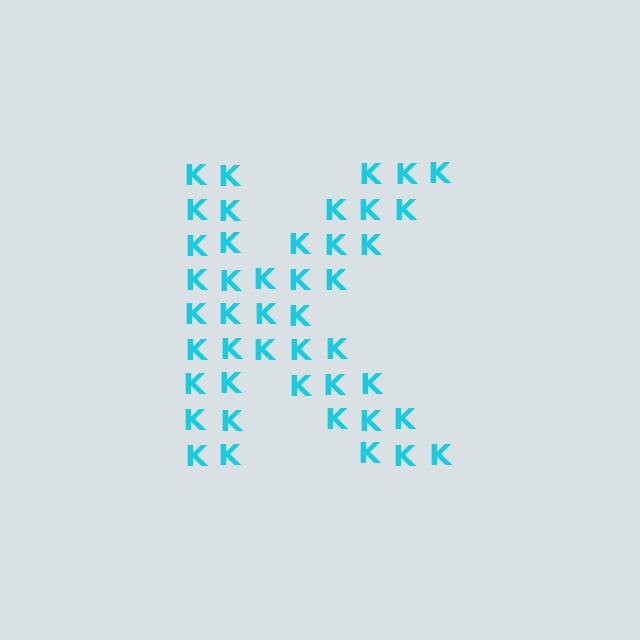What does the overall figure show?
The overall figure shows the letter K.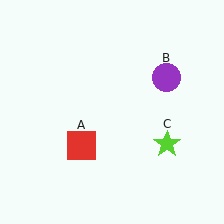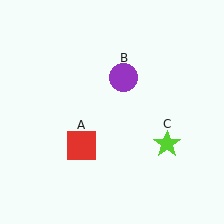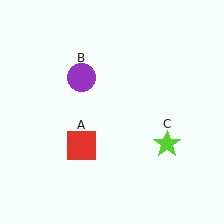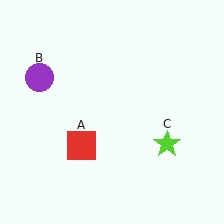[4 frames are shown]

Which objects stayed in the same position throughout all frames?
Red square (object A) and lime star (object C) remained stationary.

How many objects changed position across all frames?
1 object changed position: purple circle (object B).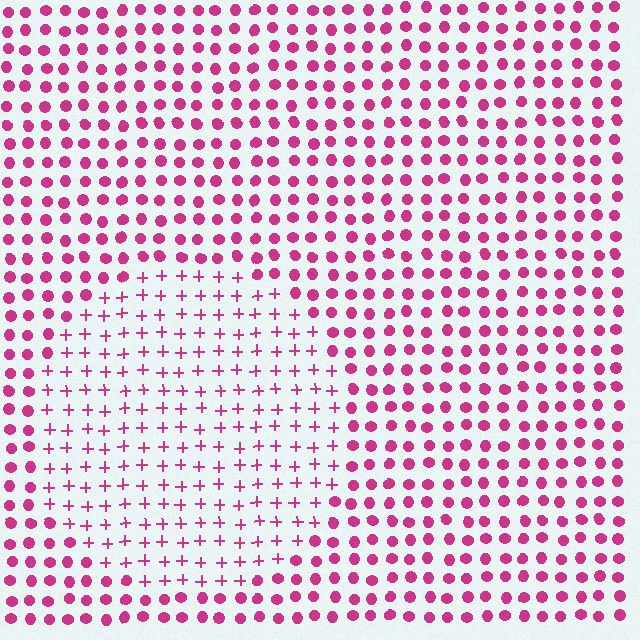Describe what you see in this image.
The image is filled with small magenta elements arranged in a uniform grid. A circle-shaped region contains plus signs, while the surrounding area contains circles. The boundary is defined purely by the change in element shape.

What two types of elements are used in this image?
The image uses plus signs inside the circle region and circles outside it.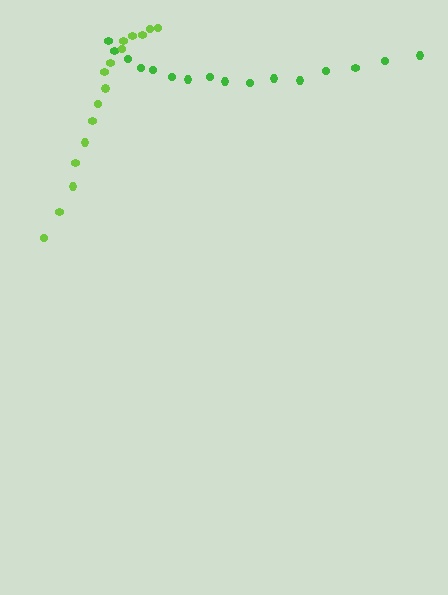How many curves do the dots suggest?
There are 2 distinct paths.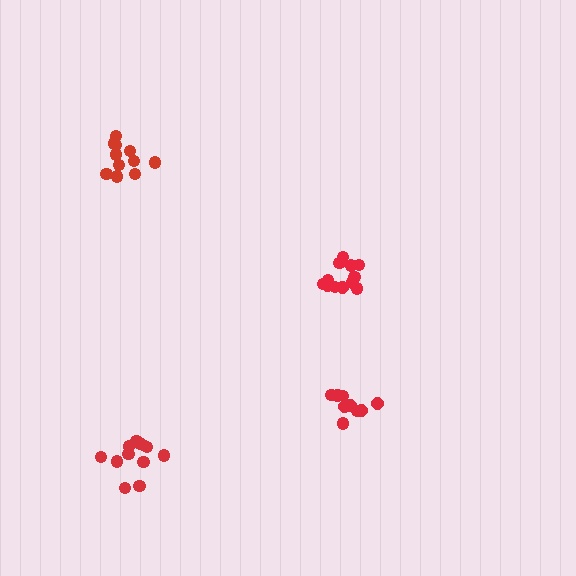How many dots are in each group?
Group 1: 12 dots, Group 2: 9 dots, Group 3: 12 dots, Group 4: 11 dots (44 total).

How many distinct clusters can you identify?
There are 4 distinct clusters.